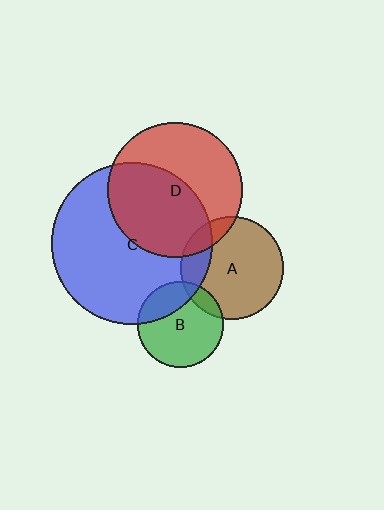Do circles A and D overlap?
Yes.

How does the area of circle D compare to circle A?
Approximately 1.7 times.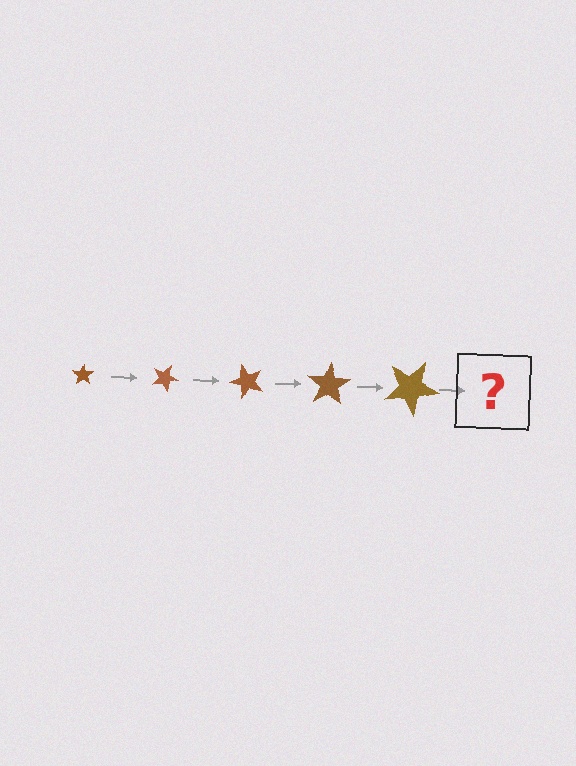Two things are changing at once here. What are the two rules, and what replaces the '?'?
The two rules are that the star grows larger each step and it rotates 25 degrees each step. The '?' should be a star, larger than the previous one and rotated 125 degrees from the start.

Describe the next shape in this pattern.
It should be a star, larger than the previous one and rotated 125 degrees from the start.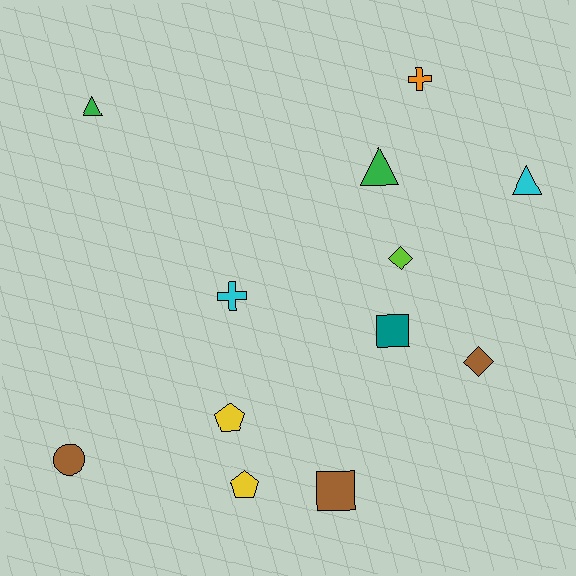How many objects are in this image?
There are 12 objects.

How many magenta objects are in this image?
There are no magenta objects.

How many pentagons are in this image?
There are 2 pentagons.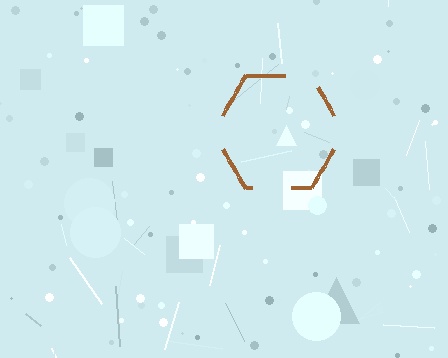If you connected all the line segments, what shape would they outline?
They would outline a hexagon.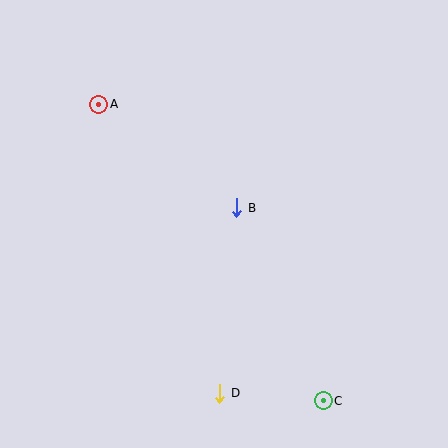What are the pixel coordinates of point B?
Point B is at (237, 208).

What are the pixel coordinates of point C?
Point C is at (323, 401).